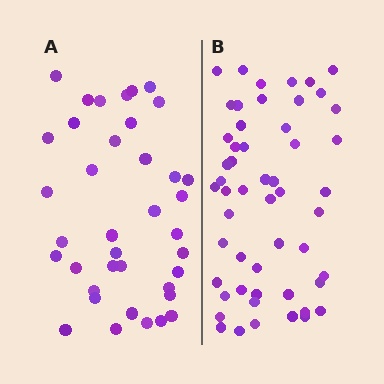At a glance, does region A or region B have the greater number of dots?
Region B (the right region) has more dots.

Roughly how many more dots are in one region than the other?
Region B has approximately 15 more dots than region A.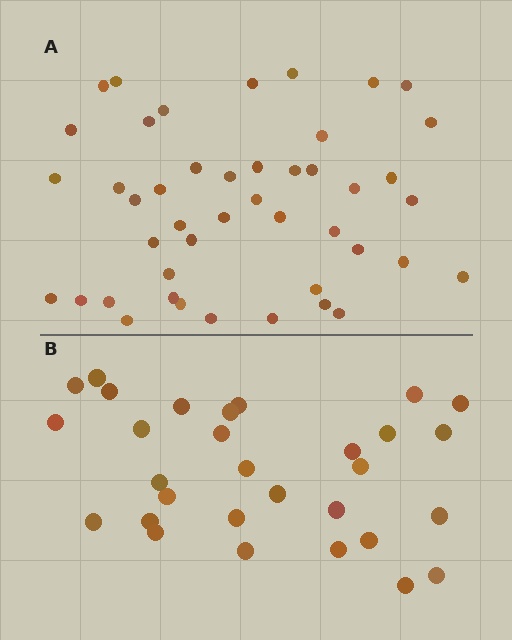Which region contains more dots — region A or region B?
Region A (the top region) has more dots.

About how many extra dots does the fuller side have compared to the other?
Region A has approximately 15 more dots than region B.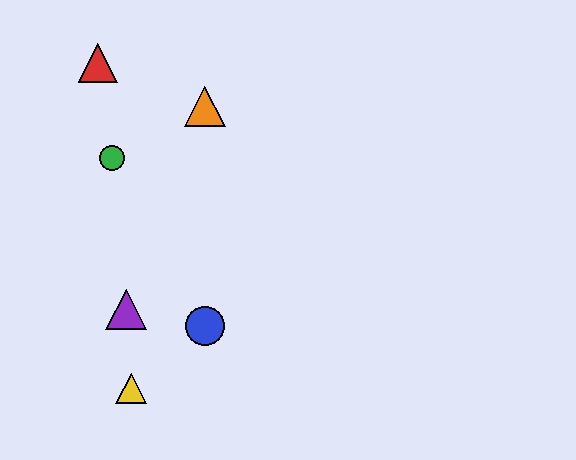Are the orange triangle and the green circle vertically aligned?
No, the orange triangle is at x≈205 and the green circle is at x≈112.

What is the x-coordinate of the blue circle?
The blue circle is at x≈205.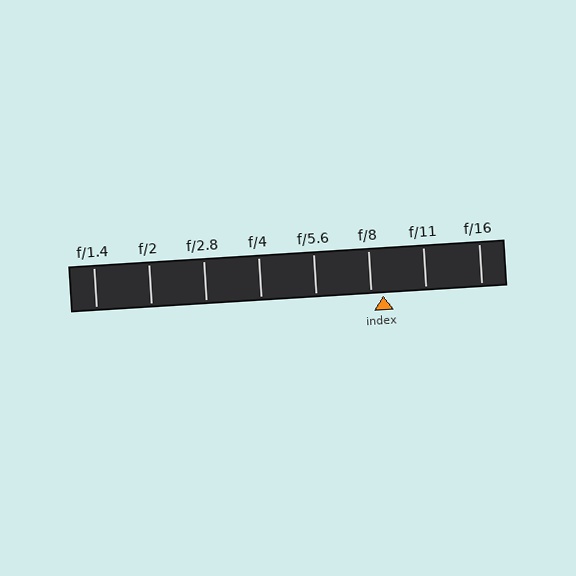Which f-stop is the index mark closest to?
The index mark is closest to f/8.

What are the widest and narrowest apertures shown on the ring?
The widest aperture shown is f/1.4 and the narrowest is f/16.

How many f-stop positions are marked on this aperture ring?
There are 8 f-stop positions marked.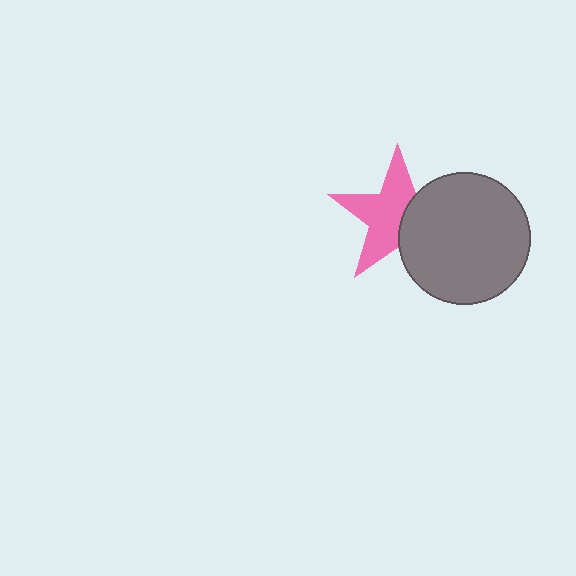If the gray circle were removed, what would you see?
You would see the complete pink star.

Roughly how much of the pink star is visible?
About half of it is visible (roughly 60%).